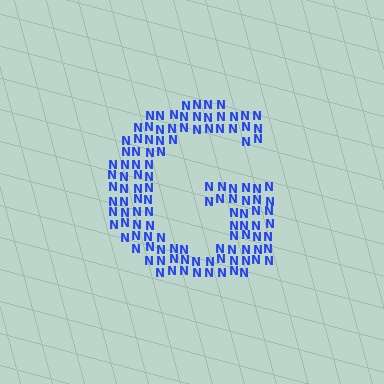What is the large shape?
The large shape is the letter G.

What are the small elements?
The small elements are letter N's.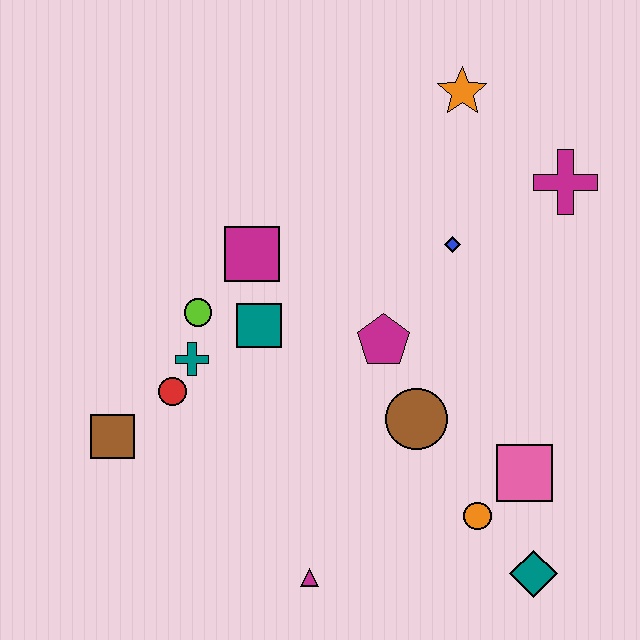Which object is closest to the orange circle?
The pink square is closest to the orange circle.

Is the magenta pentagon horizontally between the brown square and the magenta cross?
Yes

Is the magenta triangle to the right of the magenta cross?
No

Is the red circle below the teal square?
Yes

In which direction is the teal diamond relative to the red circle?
The teal diamond is to the right of the red circle.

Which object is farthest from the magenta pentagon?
The brown square is farthest from the magenta pentagon.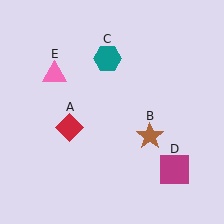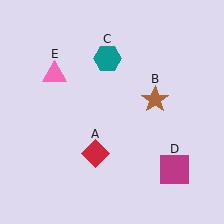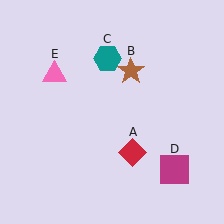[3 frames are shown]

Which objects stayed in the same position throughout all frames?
Teal hexagon (object C) and magenta square (object D) and pink triangle (object E) remained stationary.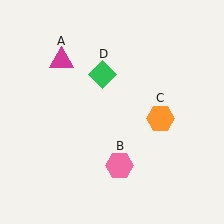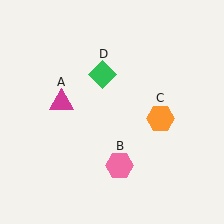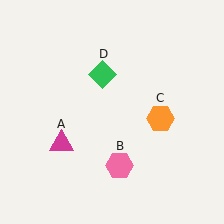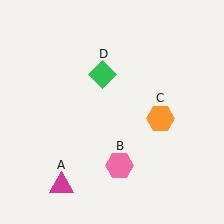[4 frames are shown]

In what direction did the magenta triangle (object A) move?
The magenta triangle (object A) moved down.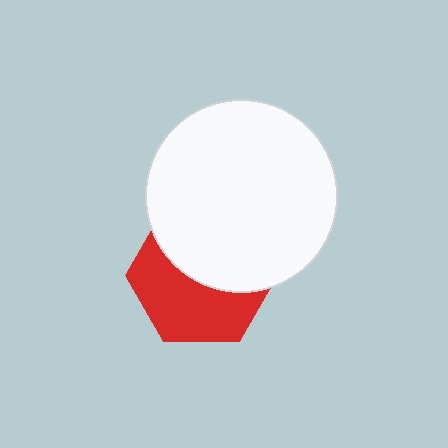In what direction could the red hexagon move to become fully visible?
The red hexagon could move down. That would shift it out from behind the white circle entirely.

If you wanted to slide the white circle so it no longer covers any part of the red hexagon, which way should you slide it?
Slide it up — that is the most direct way to separate the two shapes.